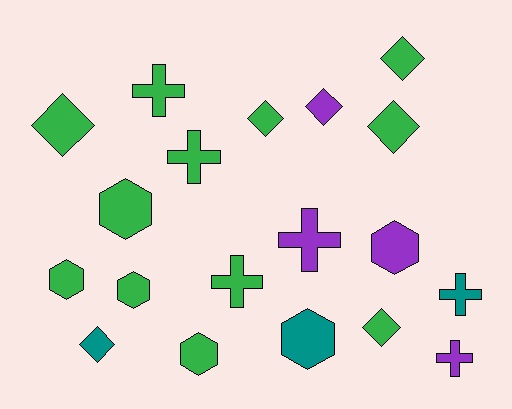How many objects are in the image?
There are 19 objects.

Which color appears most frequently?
Green, with 12 objects.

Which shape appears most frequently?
Diamond, with 7 objects.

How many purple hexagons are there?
There is 1 purple hexagon.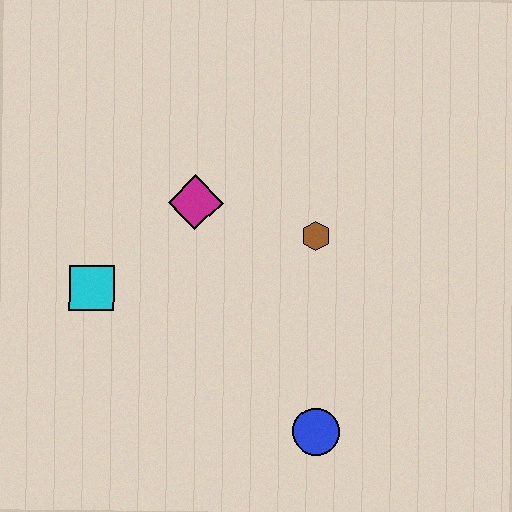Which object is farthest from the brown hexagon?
The cyan square is farthest from the brown hexagon.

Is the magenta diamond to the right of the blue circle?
No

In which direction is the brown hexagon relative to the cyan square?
The brown hexagon is to the right of the cyan square.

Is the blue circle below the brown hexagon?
Yes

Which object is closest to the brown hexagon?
The magenta diamond is closest to the brown hexagon.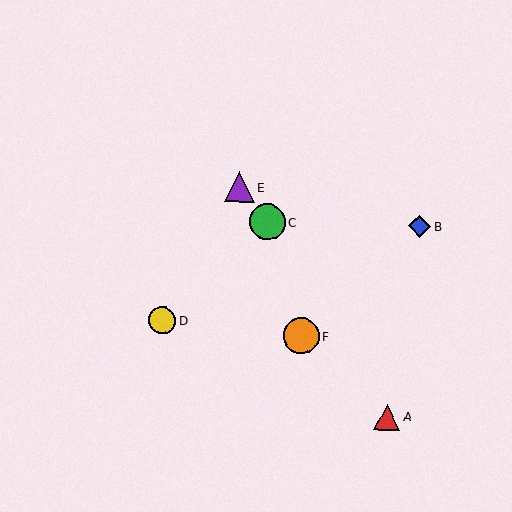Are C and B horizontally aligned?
Yes, both are at y≈222.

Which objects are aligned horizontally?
Objects B, C are aligned horizontally.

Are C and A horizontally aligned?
No, C is at y≈222 and A is at y≈417.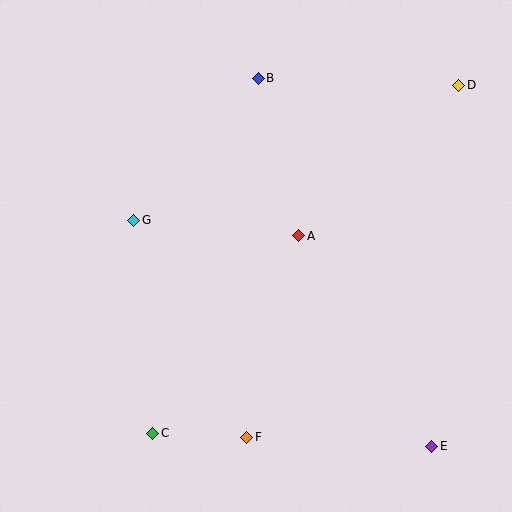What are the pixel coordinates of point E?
Point E is at (432, 446).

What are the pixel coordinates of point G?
Point G is at (134, 220).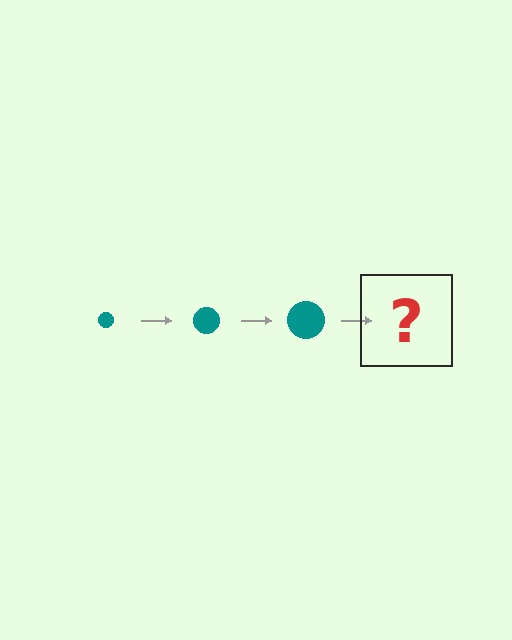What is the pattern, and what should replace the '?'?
The pattern is that the circle gets progressively larger each step. The '?' should be a teal circle, larger than the previous one.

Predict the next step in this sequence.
The next step is a teal circle, larger than the previous one.